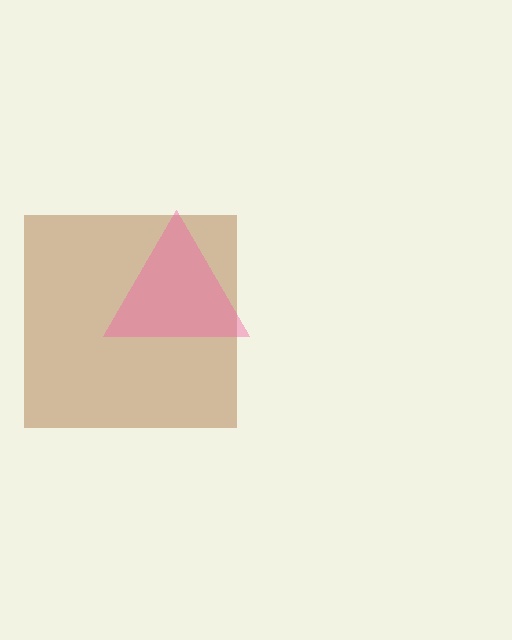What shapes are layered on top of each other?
The layered shapes are: a brown square, a pink triangle.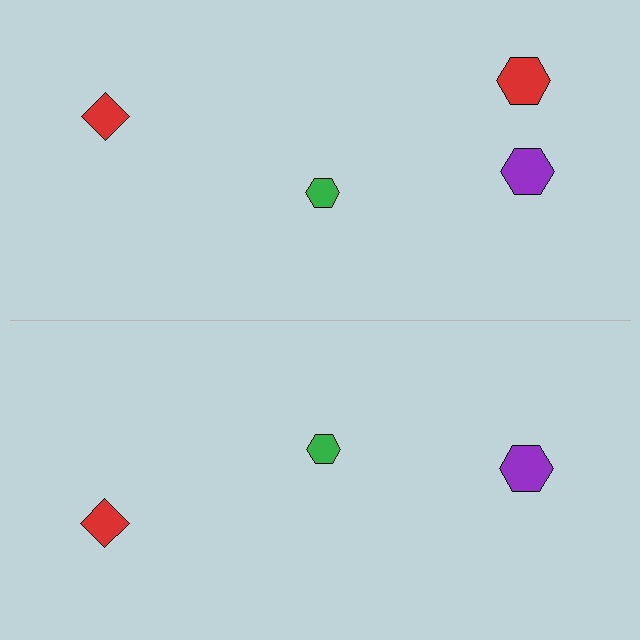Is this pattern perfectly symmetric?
No, the pattern is not perfectly symmetric. A red hexagon is missing from the bottom side.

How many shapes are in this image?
There are 7 shapes in this image.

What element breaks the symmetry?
A red hexagon is missing from the bottom side.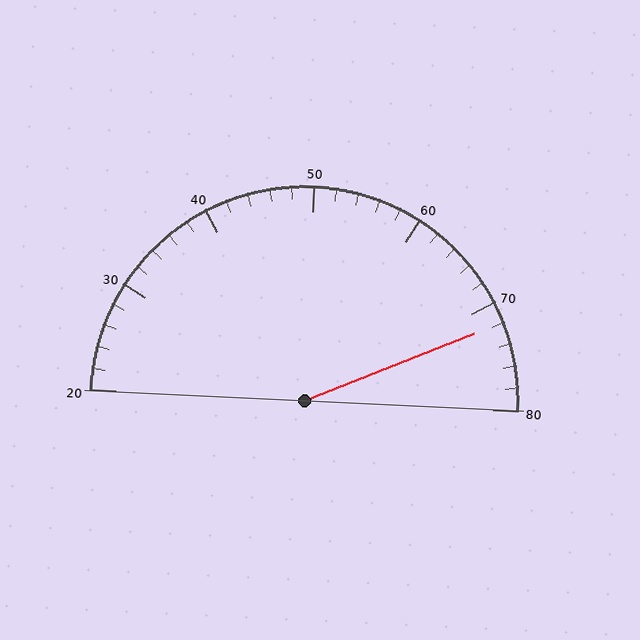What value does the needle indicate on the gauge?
The needle indicates approximately 72.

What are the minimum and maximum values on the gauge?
The gauge ranges from 20 to 80.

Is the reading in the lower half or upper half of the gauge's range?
The reading is in the upper half of the range (20 to 80).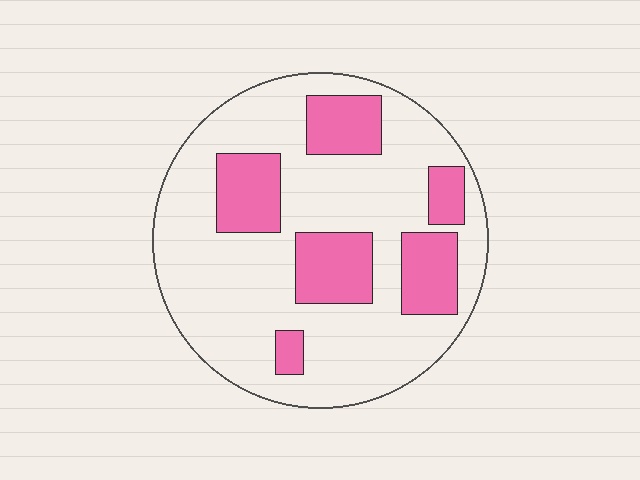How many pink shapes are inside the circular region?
6.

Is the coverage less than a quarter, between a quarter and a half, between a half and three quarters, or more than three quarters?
Between a quarter and a half.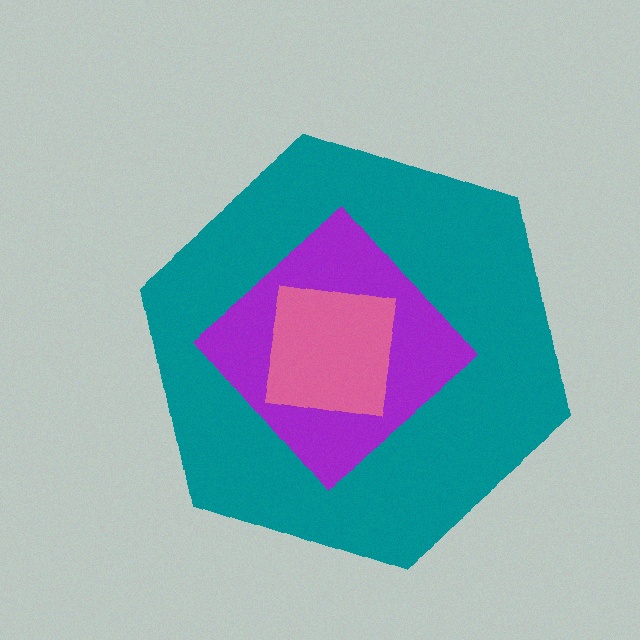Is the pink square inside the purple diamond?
Yes.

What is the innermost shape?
The pink square.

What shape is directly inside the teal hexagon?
The purple diamond.